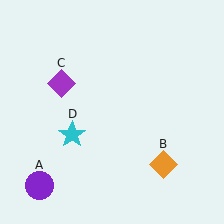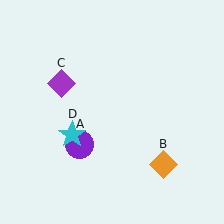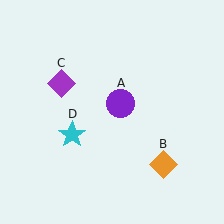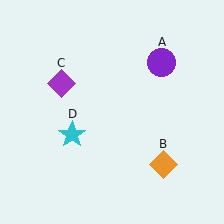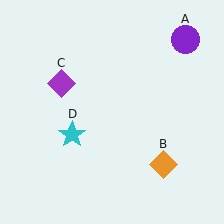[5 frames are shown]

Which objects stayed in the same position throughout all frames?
Orange diamond (object B) and purple diamond (object C) and cyan star (object D) remained stationary.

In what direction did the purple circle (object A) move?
The purple circle (object A) moved up and to the right.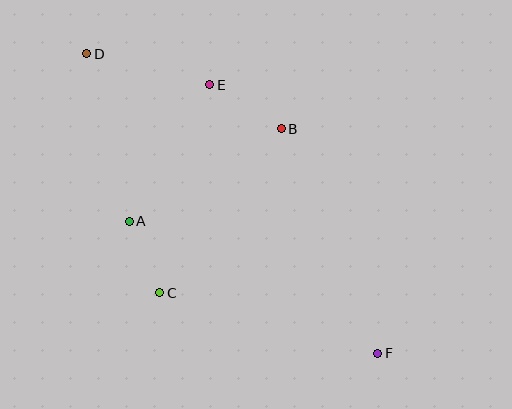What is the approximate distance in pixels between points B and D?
The distance between B and D is approximately 209 pixels.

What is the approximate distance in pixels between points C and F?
The distance between C and F is approximately 226 pixels.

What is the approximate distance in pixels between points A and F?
The distance between A and F is approximately 281 pixels.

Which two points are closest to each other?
Points A and C are closest to each other.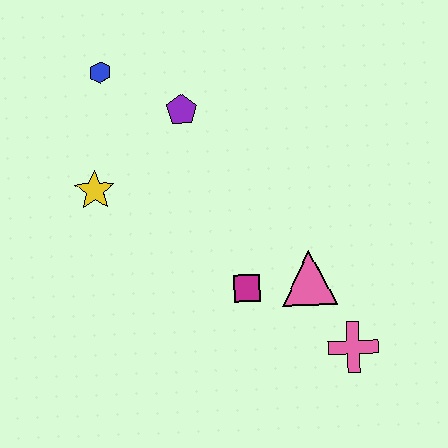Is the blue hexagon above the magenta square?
Yes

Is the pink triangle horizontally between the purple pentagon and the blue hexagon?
No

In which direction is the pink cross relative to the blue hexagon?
The pink cross is below the blue hexagon.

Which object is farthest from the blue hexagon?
The pink cross is farthest from the blue hexagon.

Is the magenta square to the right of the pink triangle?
No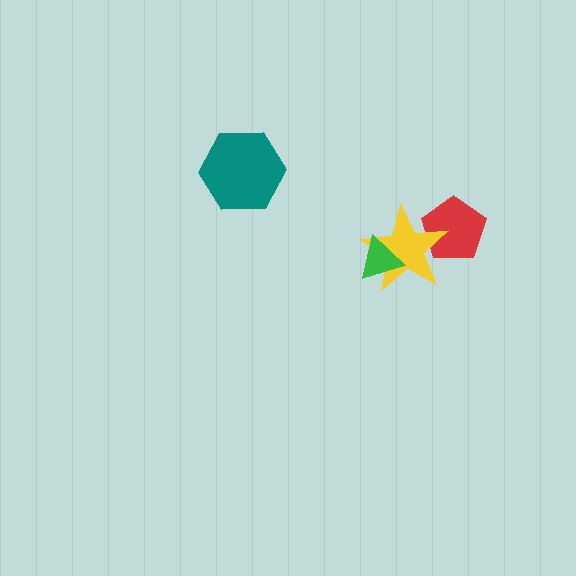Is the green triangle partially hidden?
No, no other shape covers it.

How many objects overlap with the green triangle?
1 object overlaps with the green triangle.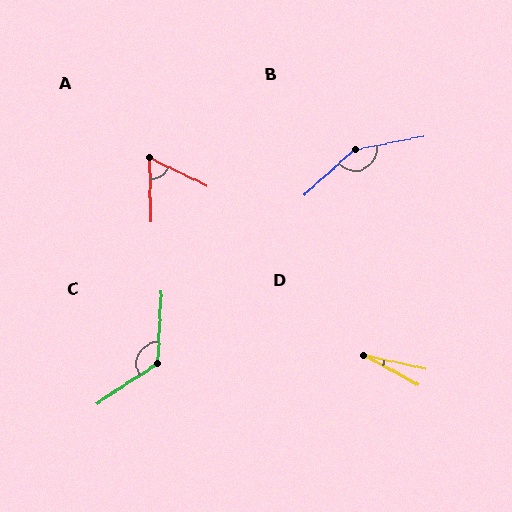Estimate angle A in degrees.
Approximately 62 degrees.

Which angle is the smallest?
D, at approximately 16 degrees.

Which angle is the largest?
B, at approximately 149 degrees.